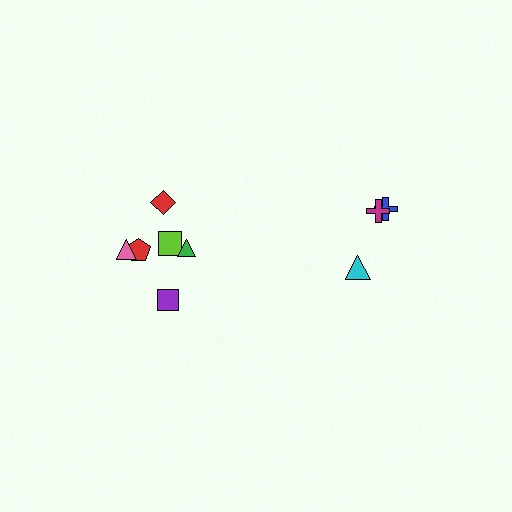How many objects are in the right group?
There are 3 objects.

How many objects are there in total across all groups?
There are 9 objects.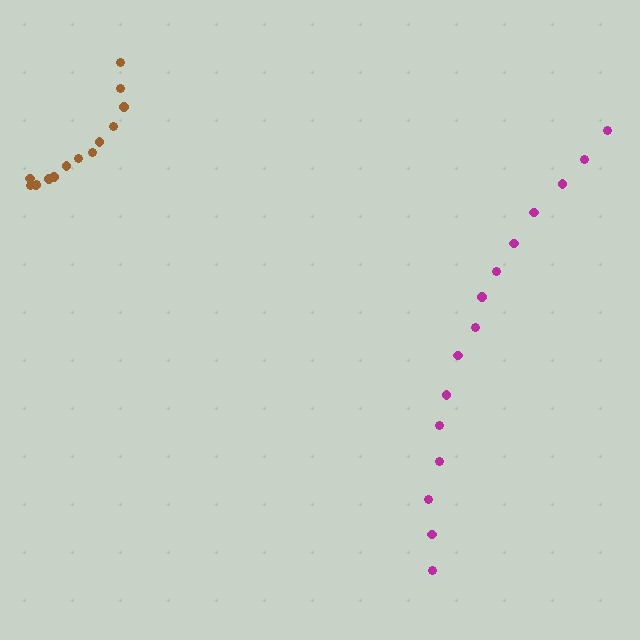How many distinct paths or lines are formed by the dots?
There are 2 distinct paths.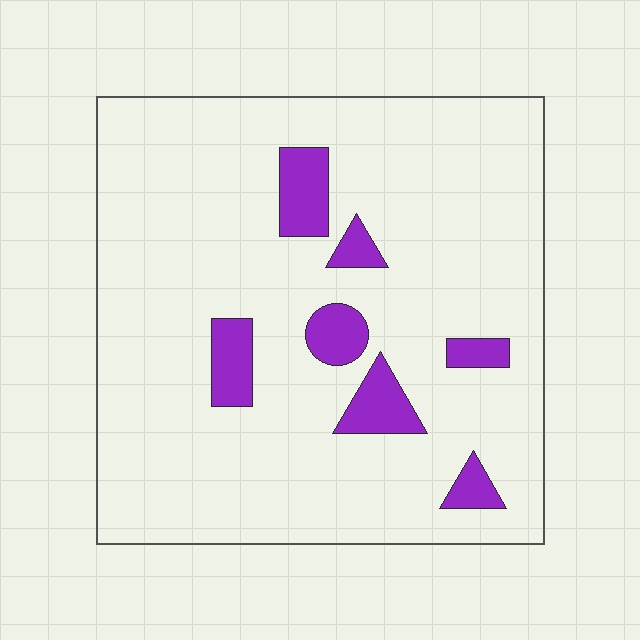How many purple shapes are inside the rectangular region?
7.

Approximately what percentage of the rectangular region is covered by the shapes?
Approximately 10%.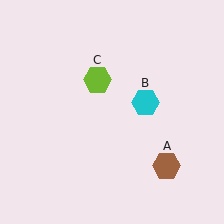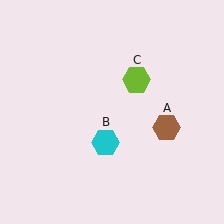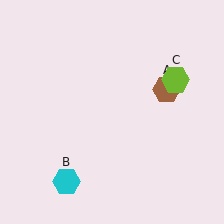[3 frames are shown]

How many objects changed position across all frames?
3 objects changed position: brown hexagon (object A), cyan hexagon (object B), lime hexagon (object C).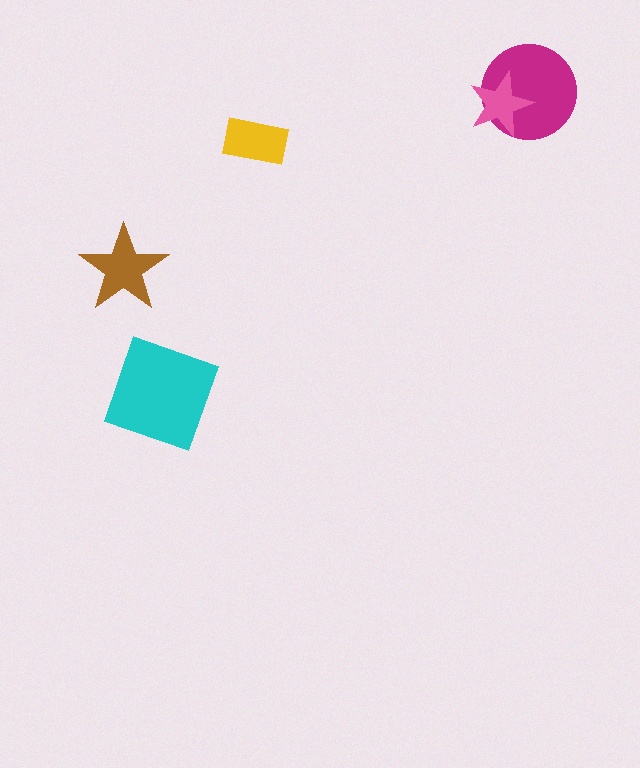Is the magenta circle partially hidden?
Yes, it is partially covered by another shape.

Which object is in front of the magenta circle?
The pink star is in front of the magenta circle.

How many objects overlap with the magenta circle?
1 object overlaps with the magenta circle.